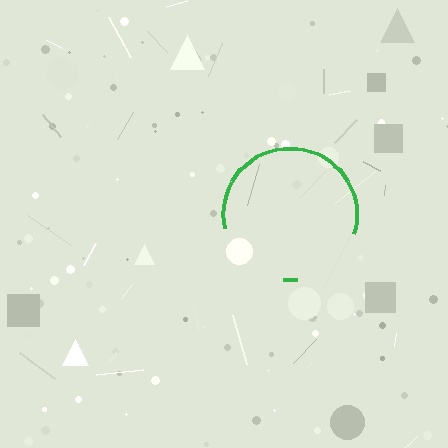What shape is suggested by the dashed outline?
The dashed outline suggests a circle.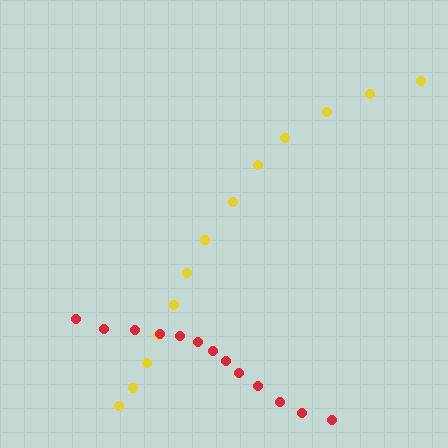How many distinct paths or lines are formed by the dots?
There are 2 distinct paths.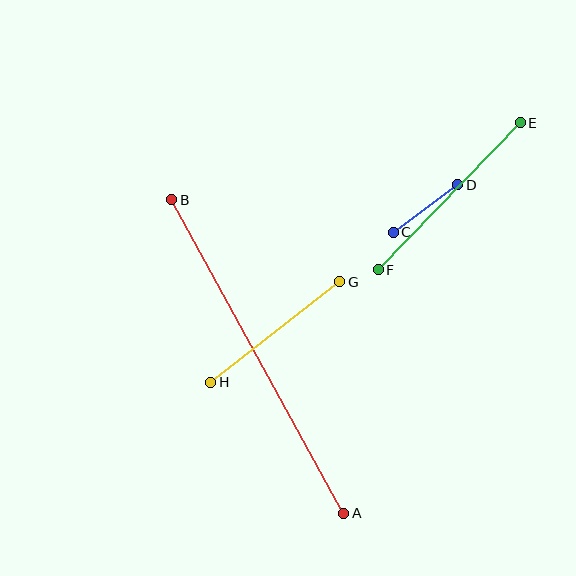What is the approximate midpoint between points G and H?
The midpoint is at approximately (275, 332) pixels.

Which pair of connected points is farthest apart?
Points A and B are farthest apart.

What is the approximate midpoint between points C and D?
The midpoint is at approximately (426, 208) pixels.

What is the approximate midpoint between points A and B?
The midpoint is at approximately (258, 357) pixels.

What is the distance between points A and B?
The distance is approximately 357 pixels.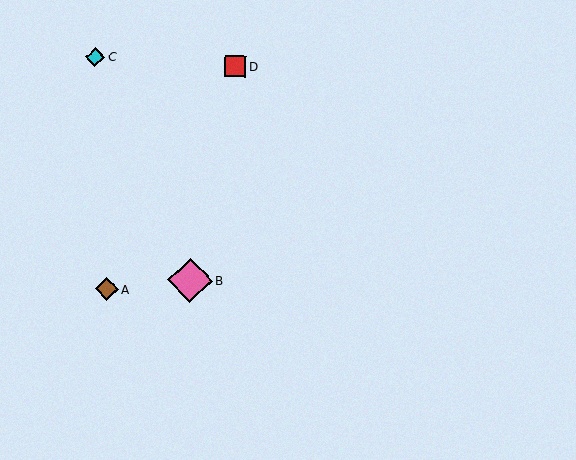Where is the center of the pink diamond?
The center of the pink diamond is at (190, 280).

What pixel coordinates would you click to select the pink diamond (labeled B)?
Click at (190, 280) to select the pink diamond B.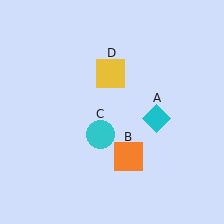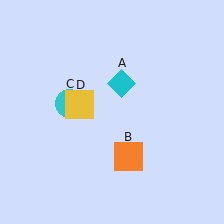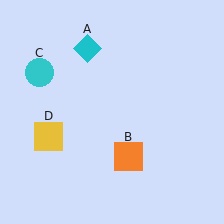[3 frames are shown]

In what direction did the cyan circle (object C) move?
The cyan circle (object C) moved up and to the left.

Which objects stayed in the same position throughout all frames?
Orange square (object B) remained stationary.